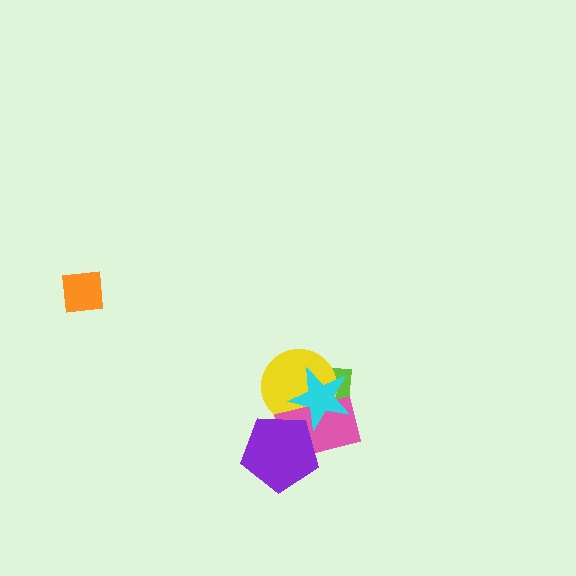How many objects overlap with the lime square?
4 objects overlap with the lime square.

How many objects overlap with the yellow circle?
4 objects overlap with the yellow circle.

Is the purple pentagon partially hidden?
No, no other shape covers it.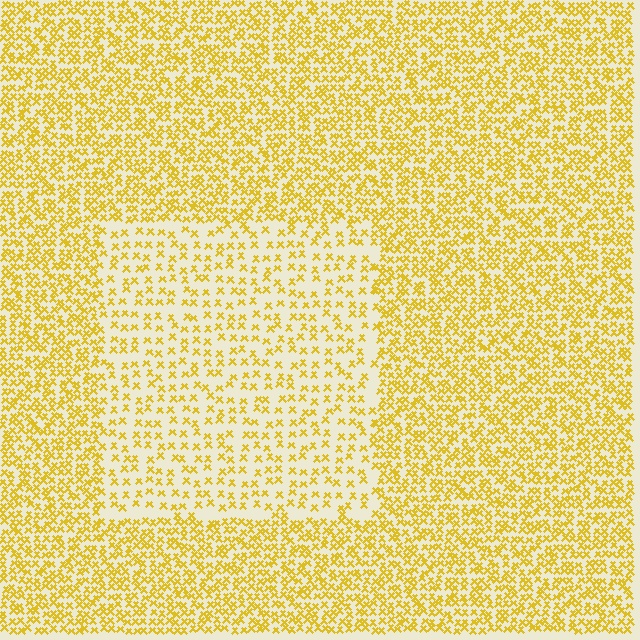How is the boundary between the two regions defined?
The boundary is defined by a change in element density (approximately 2.1x ratio). All elements are the same color, size, and shape.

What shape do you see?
I see a rectangle.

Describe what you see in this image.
The image contains small yellow elements arranged at two different densities. A rectangle-shaped region is visible where the elements are less densely packed than the surrounding area.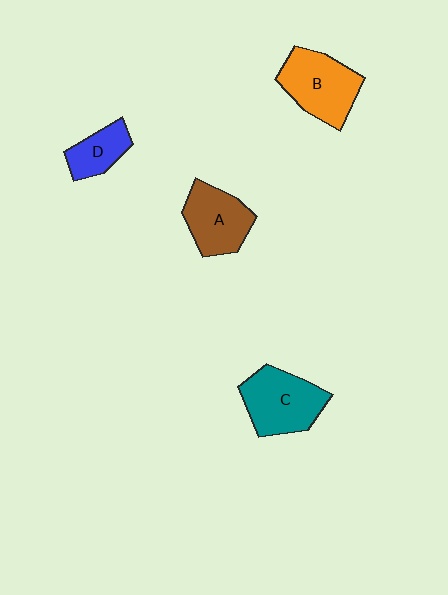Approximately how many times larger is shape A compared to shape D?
Approximately 1.5 times.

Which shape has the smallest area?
Shape D (blue).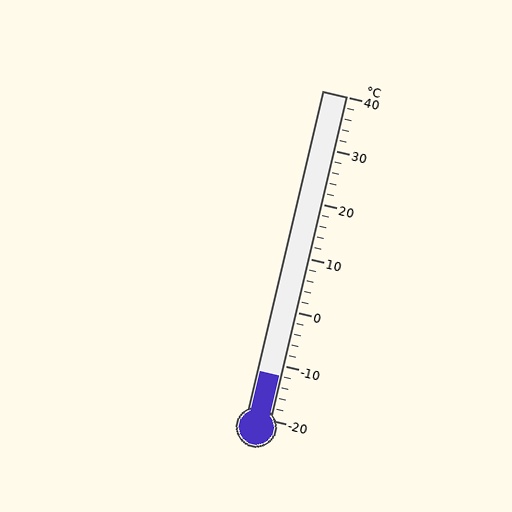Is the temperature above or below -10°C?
The temperature is below -10°C.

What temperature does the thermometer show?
The thermometer shows approximately -12°C.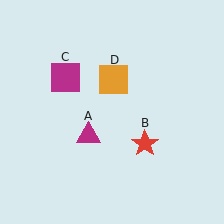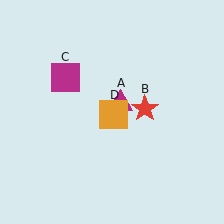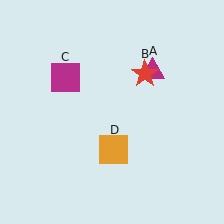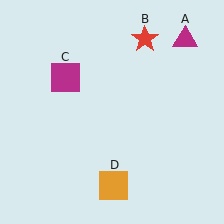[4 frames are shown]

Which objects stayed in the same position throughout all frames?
Magenta square (object C) remained stationary.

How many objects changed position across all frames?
3 objects changed position: magenta triangle (object A), red star (object B), orange square (object D).